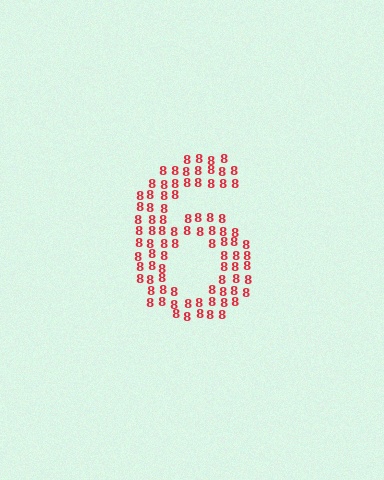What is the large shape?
The large shape is the digit 6.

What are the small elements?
The small elements are digit 8's.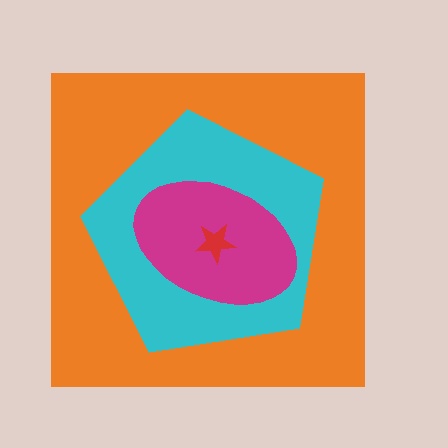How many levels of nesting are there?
4.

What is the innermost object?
The red star.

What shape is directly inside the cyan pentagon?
The magenta ellipse.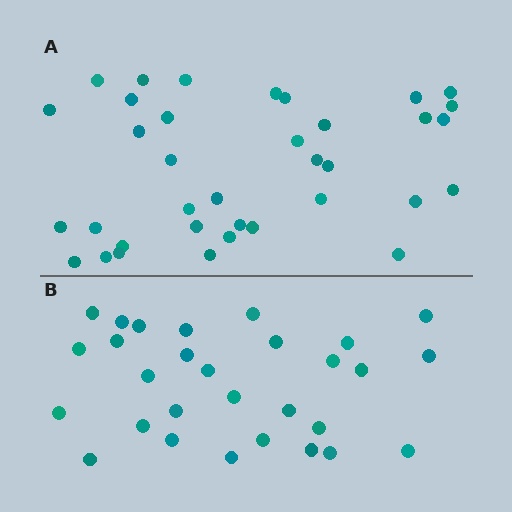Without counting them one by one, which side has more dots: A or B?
Region A (the top region) has more dots.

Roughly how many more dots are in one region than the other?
Region A has roughly 8 or so more dots than region B.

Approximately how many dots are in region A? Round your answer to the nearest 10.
About 40 dots. (The exact count is 36, which rounds to 40.)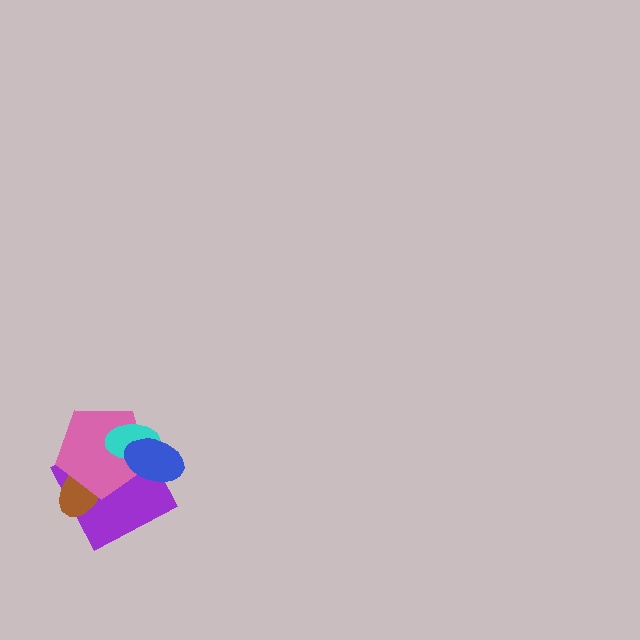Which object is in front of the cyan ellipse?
The blue ellipse is in front of the cyan ellipse.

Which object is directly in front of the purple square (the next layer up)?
The brown ellipse is directly in front of the purple square.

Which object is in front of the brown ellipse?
The pink pentagon is in front of the brown ellipse.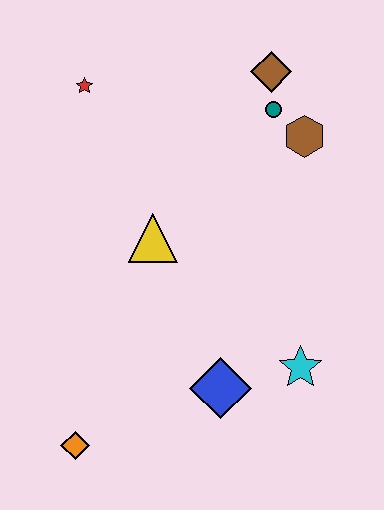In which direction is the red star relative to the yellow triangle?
The red star is above the yellow triangle.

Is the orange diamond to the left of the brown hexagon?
Yes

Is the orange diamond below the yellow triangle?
Yes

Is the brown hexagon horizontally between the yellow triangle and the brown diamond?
No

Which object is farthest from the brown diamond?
The orange diamond is farthest from the brown diamond.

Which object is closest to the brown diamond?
The teal circle is closest to the brown diamond.